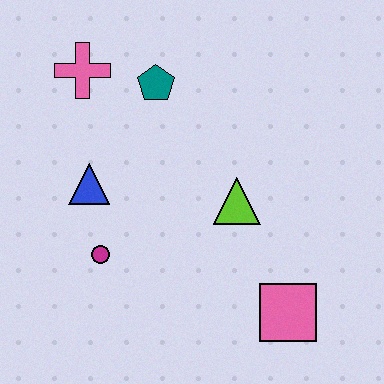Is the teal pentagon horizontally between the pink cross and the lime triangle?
Yes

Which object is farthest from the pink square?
The pink cross is farthest from the pink square.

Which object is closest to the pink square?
The lime triangle is closest to the pink square.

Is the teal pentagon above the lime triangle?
Yes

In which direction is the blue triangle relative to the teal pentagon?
The blue triangle is below the teal pentagon.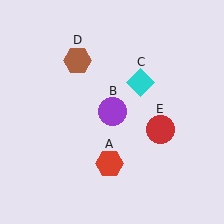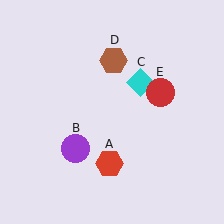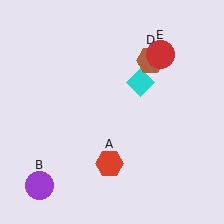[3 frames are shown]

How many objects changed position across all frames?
3 objects changed position: purple circle (object B), brown hexagon (object D), red circle (object E).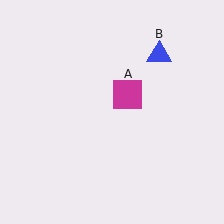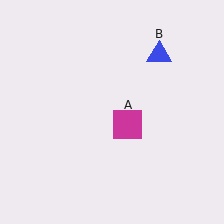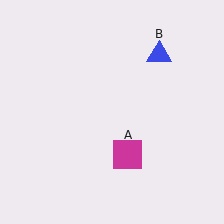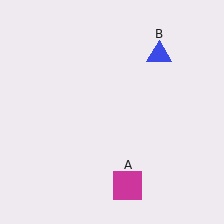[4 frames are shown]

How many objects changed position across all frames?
1 object changed position: magenta square (object A).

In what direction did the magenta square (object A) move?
The magenta square (object A) moved down.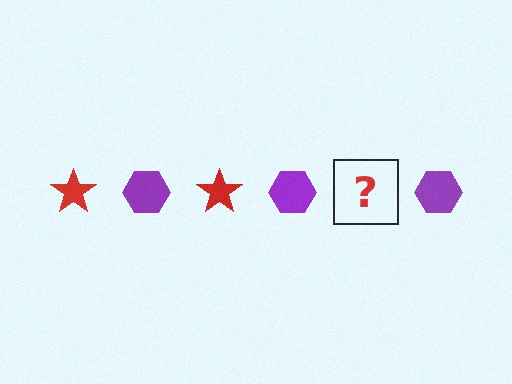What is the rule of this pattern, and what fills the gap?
The rule is that the pattern alternates between red star and purple hexagon. The gap should be filled with a red star.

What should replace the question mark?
The question mark should be replaced with a red star.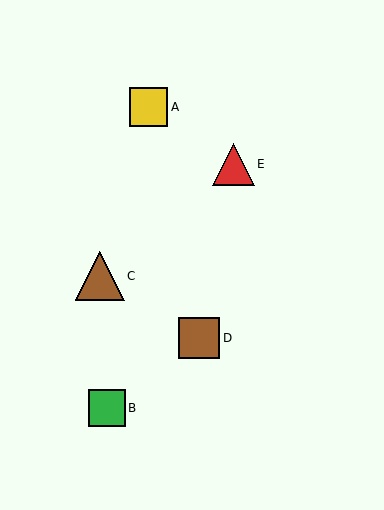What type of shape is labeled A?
Shape A is a yellow square.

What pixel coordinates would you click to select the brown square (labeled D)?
Click at (199, 338) to select the brown square D.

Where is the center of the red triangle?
The center of the red triangle is at (233, 164).